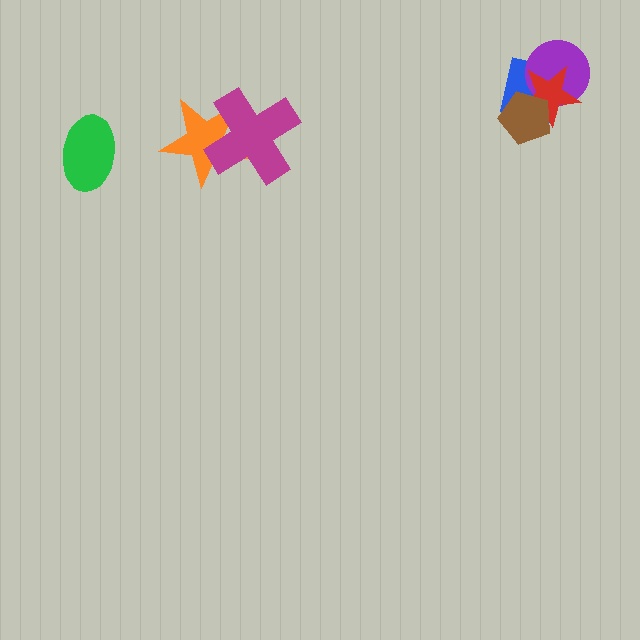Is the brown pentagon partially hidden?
No, no other shape covers it.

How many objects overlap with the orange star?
1 object overlaps with the orange star.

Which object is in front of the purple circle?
The red star is in front of the purple circle.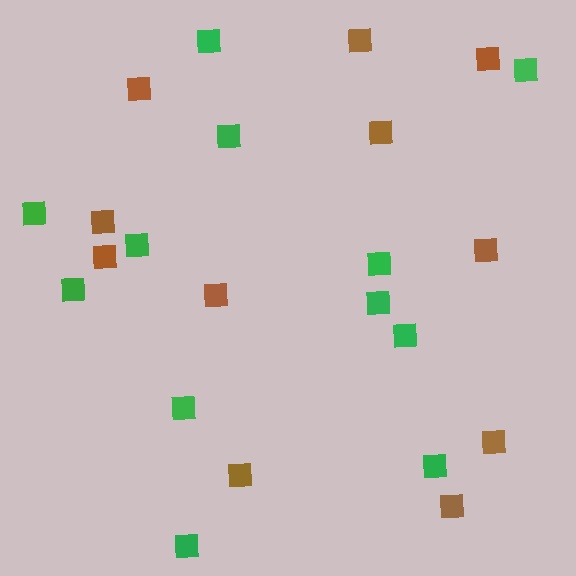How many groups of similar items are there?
There are 2 groups: one group of green squares (12) and one group of brown squares (11).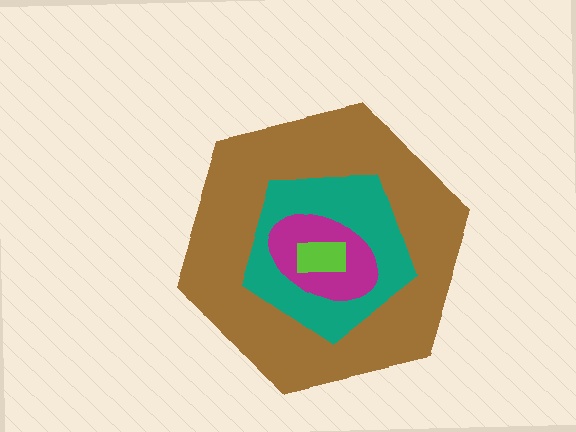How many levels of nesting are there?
4.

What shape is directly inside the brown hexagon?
The teal pentagon.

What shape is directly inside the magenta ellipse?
The lime rectangle.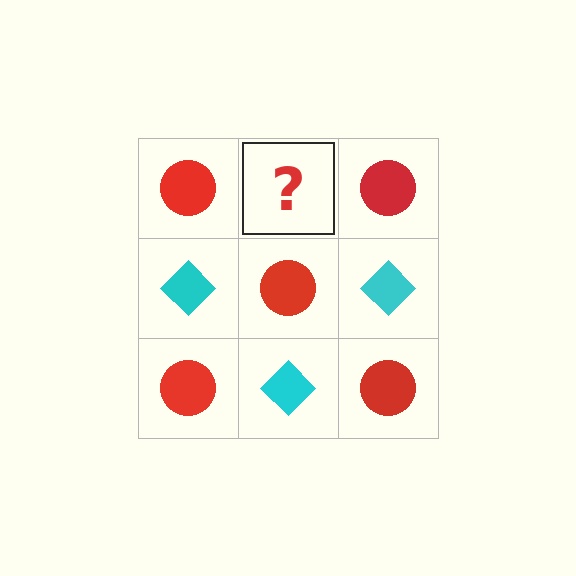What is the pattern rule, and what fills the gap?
The rule is that it alternates red circle and cyan diamond in a checkerboard pattern. The gap should be filled with a cyan diamond.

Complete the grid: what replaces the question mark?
The question mark should be replaced with a cyan diamond.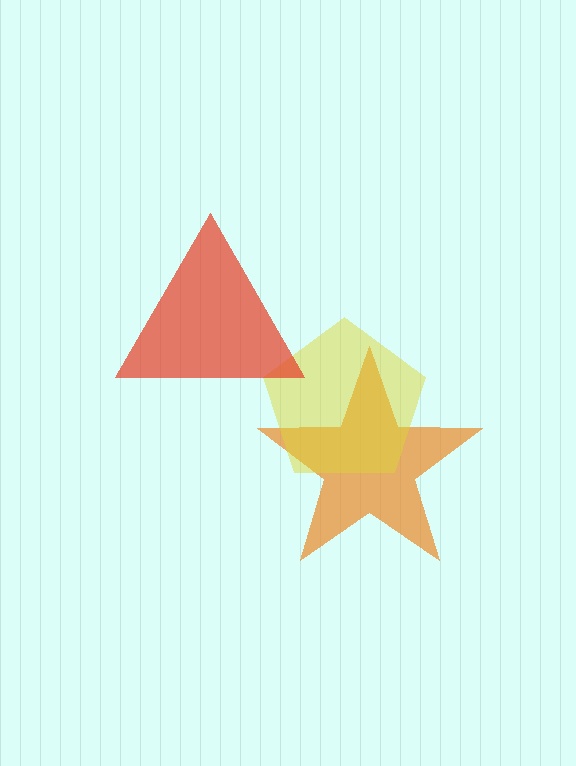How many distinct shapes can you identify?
There are 3 distinct shapes: an orange star, a yellow pentagon, a red triangle.